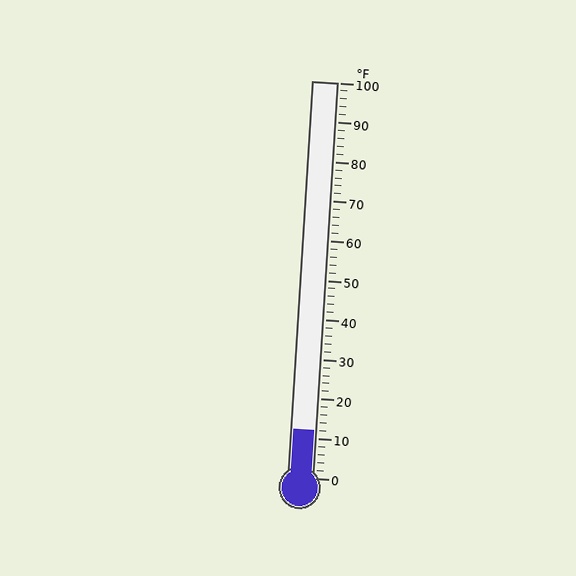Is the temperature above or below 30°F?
The temperature is below 30°F.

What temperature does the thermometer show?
The thermometer shows approximately 12°F.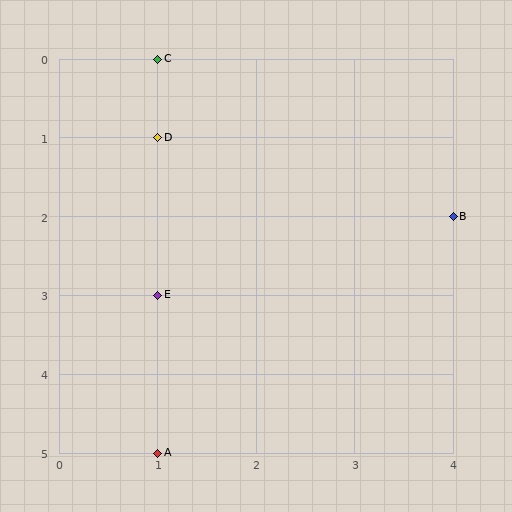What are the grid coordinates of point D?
Point D is at grid coordinates (1, 1).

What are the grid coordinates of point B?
Point B is at grid coordinates (4, 2).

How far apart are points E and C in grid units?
Points E and C are 3 rows apart.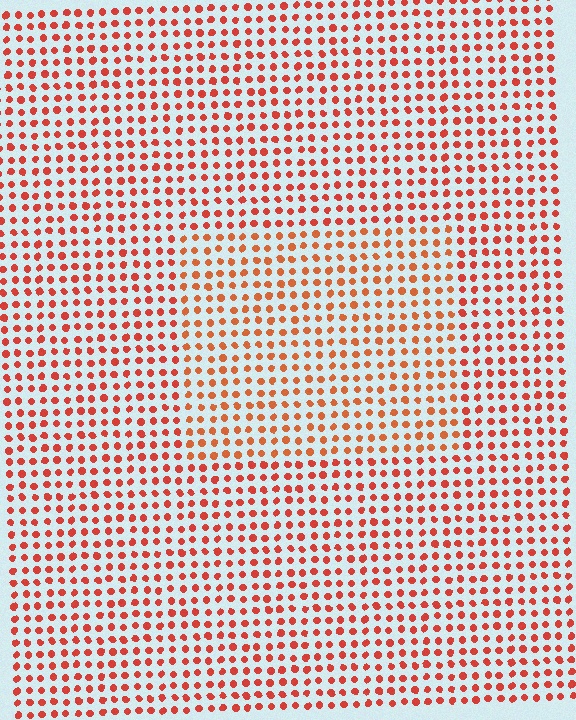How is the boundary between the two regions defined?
The boundary is defined purely by a slight shift in hue (about 15 degrees). Spacing, size, and orientation are identical on both sides.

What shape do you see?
I see a rectangle.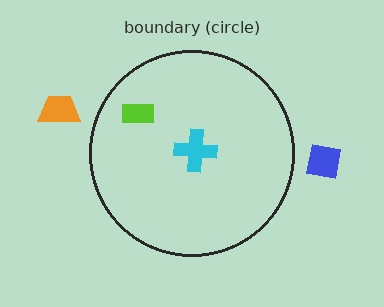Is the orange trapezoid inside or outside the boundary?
Outside.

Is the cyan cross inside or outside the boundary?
Inside.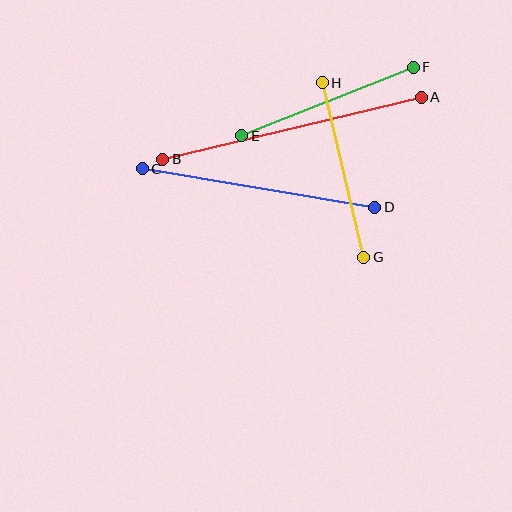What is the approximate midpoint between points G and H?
The midpoint is at approximately (343, 170) pixels.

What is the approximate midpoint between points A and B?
The midpoint is at approximately (292, 128) pixels.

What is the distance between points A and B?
The distance is approximately 266 pixels.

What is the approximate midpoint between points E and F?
The midpoint is at approximately (327, 101) pixels.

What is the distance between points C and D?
The distance is approximately 236 pixels.